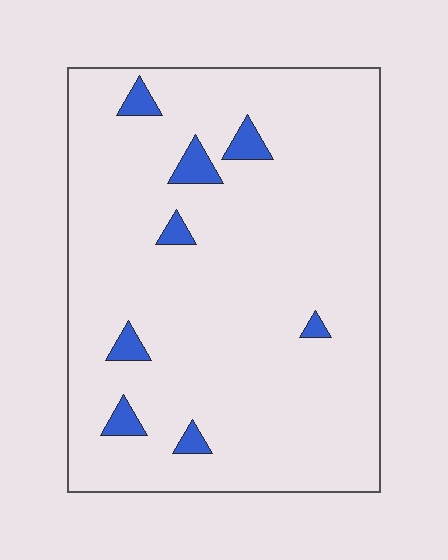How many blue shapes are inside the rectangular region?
8.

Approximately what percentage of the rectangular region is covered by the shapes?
Approximately 5%.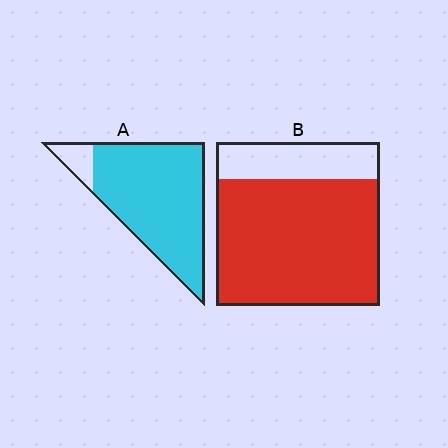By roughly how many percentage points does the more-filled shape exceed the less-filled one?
By roughly 10 percentage points (A over B).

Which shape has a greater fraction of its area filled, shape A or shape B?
Shape A.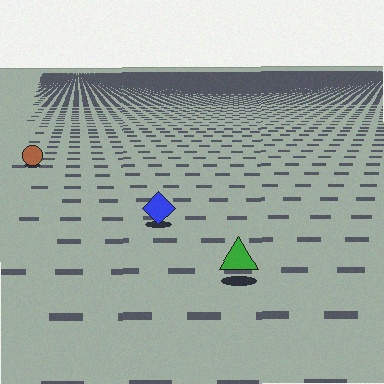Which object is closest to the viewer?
The green triangle is closest. The texture marks near it are larger and more spread out.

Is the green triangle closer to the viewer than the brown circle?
Yes. The green triangle is closer — you can tell from the texture gradient: the ground texture is coarser near it.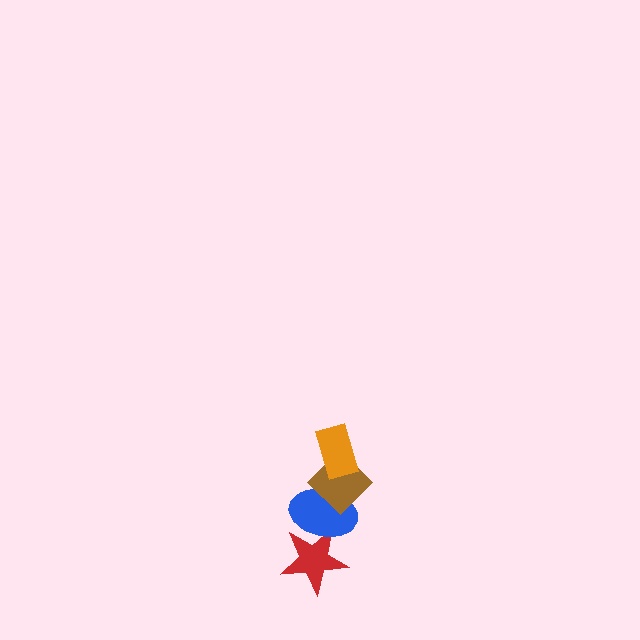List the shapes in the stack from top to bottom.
From top to bottom: the orange rectangle, the brown diamond, the blue ellipse, the red star.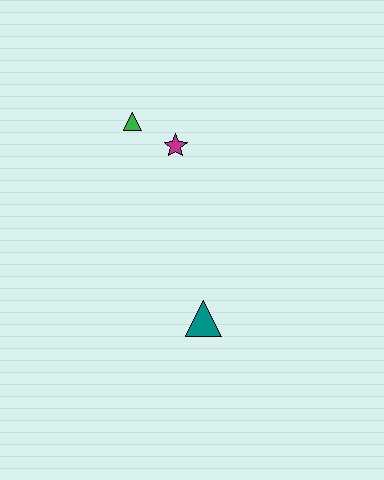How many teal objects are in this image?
There is 1 teal object.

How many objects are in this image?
There are 3 objects.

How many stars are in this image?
There is 1 star.